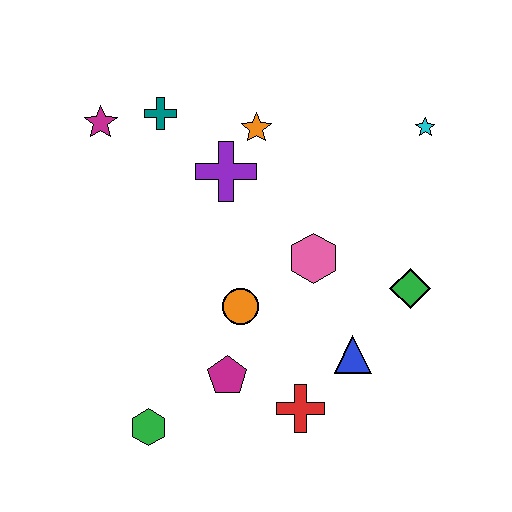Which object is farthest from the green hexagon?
The cyan star is farthest from the green hexagon.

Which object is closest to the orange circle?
The magenta pentagon is closest to the orange circle.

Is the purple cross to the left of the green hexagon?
No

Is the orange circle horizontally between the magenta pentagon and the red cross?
Yes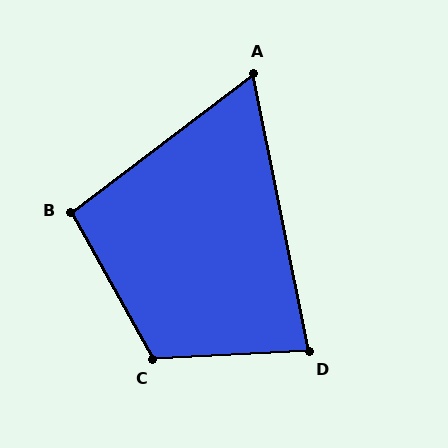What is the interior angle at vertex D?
Approximately 82 degrees (acute).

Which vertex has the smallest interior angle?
A, at approximately 64 degrees.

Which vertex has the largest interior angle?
C, at approximately 116 degrees.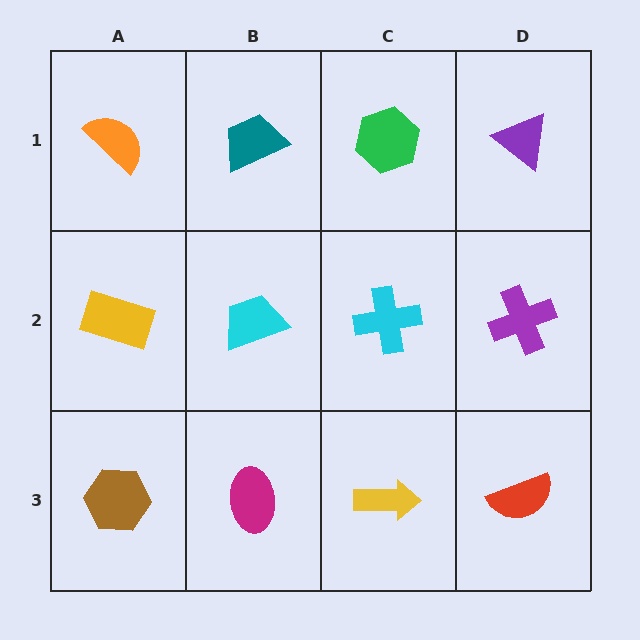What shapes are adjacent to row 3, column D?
A purple cross (row 2, column D), a yellow arrow (row 3, column C).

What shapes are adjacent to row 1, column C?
A cyan cross (row 2, column C), a teal trapezoid (row 1, column B), a purple triangle (row 1, column D).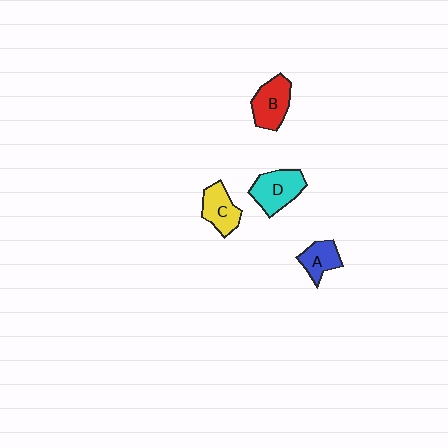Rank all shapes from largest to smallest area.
From largest to smallest: D (cyan), B (red), C (yellow), A (blue).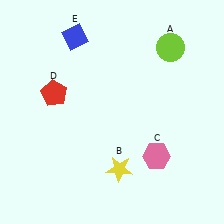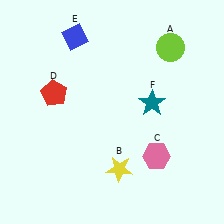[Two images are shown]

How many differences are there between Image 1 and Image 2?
There is 1 difference between the two images.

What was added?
A teal star (F) was added in Image 2.